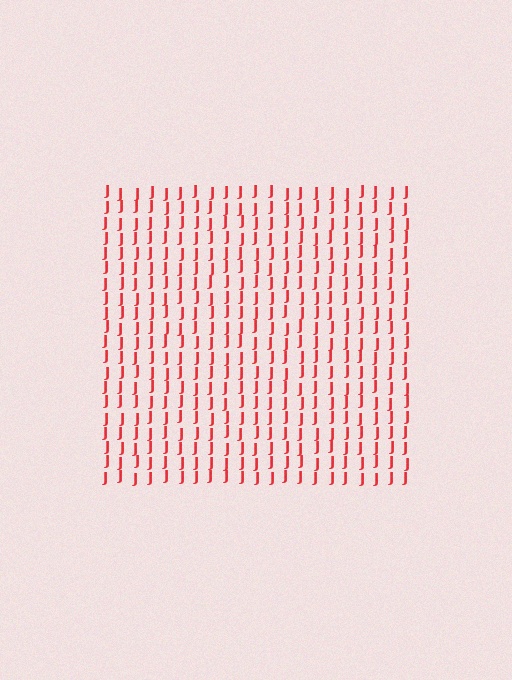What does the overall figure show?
The overall figure shows a square.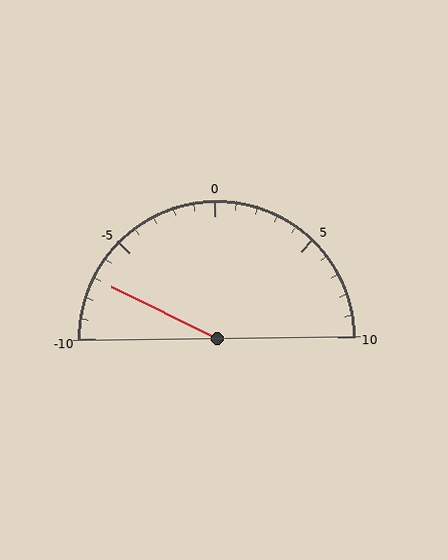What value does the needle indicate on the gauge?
The needle indicates approximately -7.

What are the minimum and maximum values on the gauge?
The gauge ranges from -10 to 10.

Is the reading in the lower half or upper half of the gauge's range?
The reading is in the lower half of the range (-10 to 10).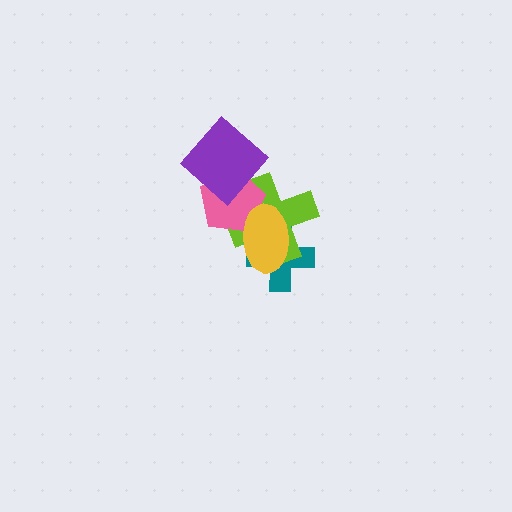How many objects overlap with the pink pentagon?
3 objects overlap with the pink pentagon.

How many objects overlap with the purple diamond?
2 objects overlap with the purple diamond.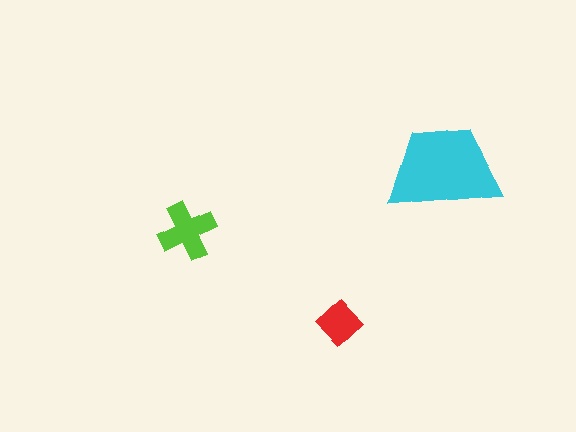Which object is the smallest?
The red diamond.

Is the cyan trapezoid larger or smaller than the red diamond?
Larger.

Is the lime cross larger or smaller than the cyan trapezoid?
Smaller.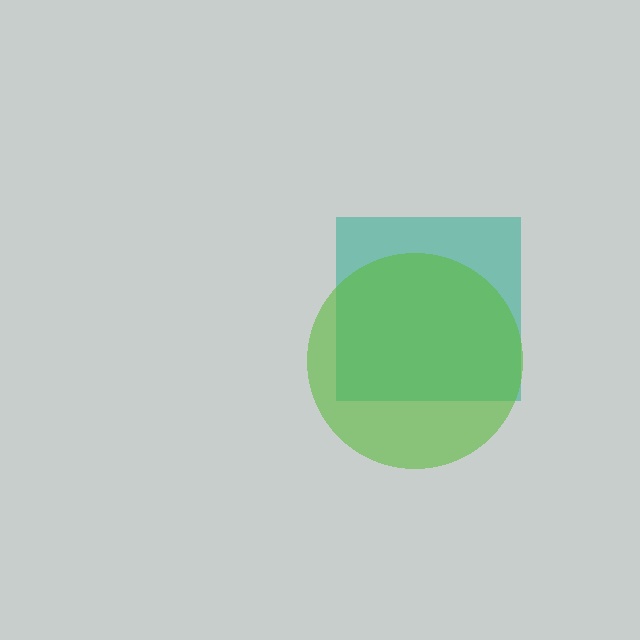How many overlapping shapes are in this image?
There are 2 overlapping shapes in the image.